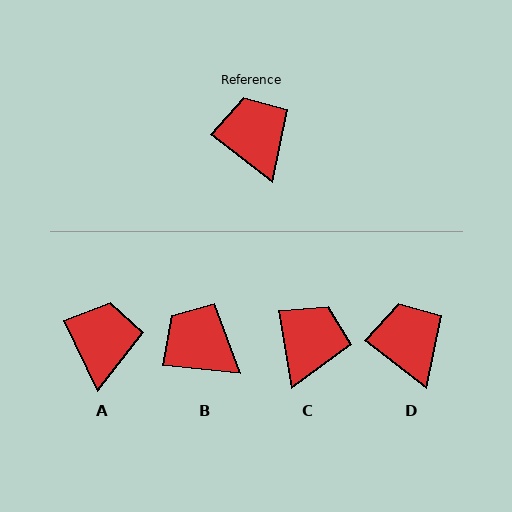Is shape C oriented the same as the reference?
No, it is off by about 43 degrees.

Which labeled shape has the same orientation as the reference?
D.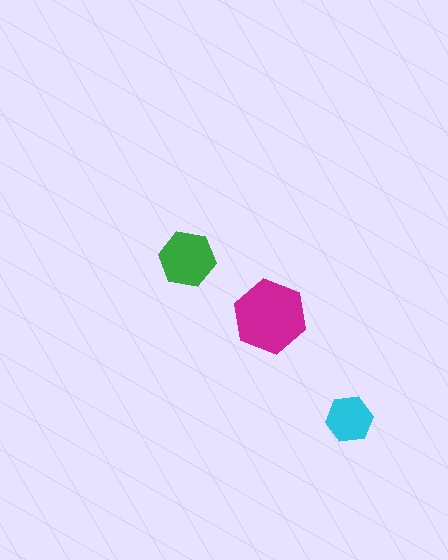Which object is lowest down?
The cyan hexagon is bottommost.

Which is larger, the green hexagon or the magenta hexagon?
The magenta one.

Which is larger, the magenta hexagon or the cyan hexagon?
The magenta one.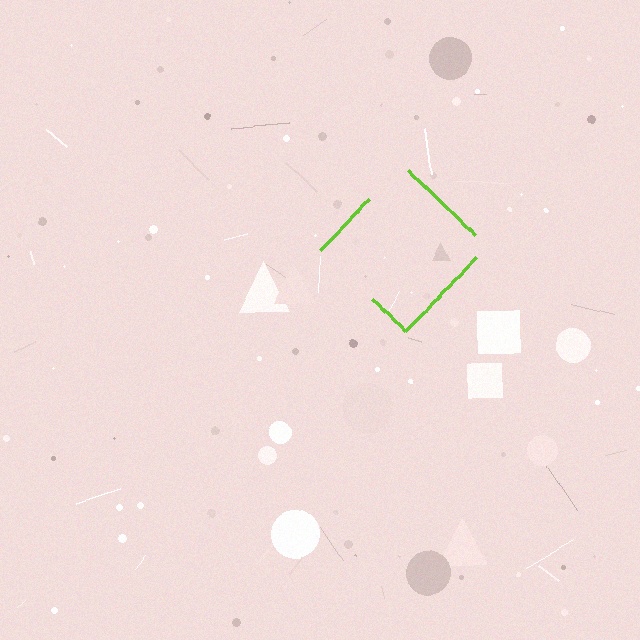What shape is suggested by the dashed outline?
The dashed outline suggests a diamond.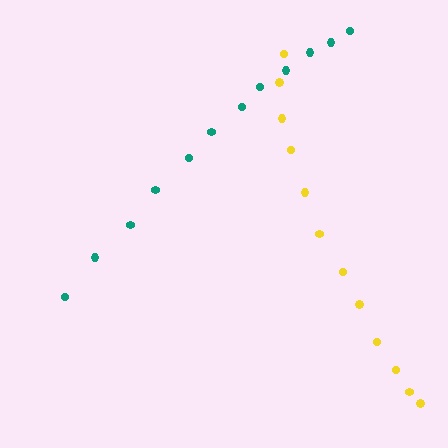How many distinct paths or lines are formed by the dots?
There are 2 distinct paths.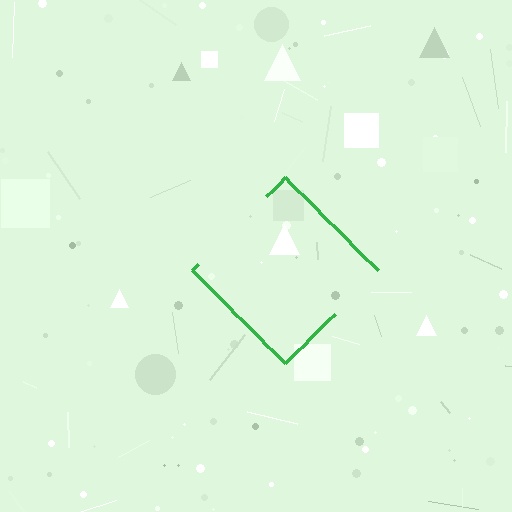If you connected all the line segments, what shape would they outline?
They would outline a diamond.